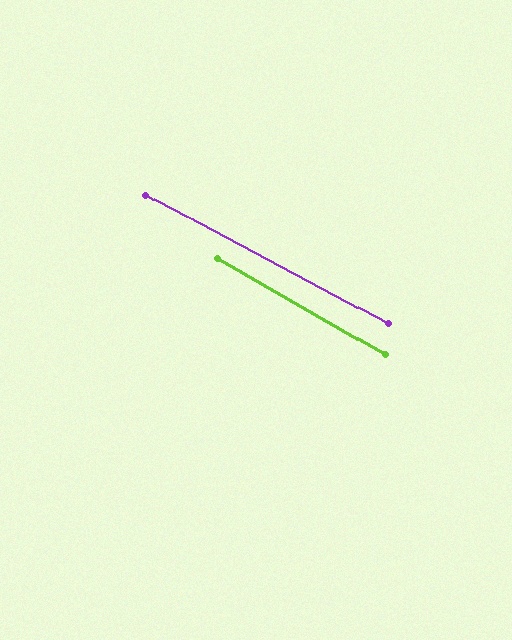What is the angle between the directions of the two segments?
Approximately 2 degrees.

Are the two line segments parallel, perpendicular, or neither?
Parallel — their directions differ by only 1.7°.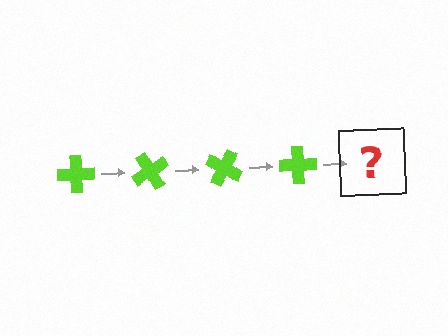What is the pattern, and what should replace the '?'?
The pattern is that the cross rotates 60 degrees each step. The '?' should be a lime cross rotated 240 degrees.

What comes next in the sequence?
The next element should be a lime cross rotated 240 degrees.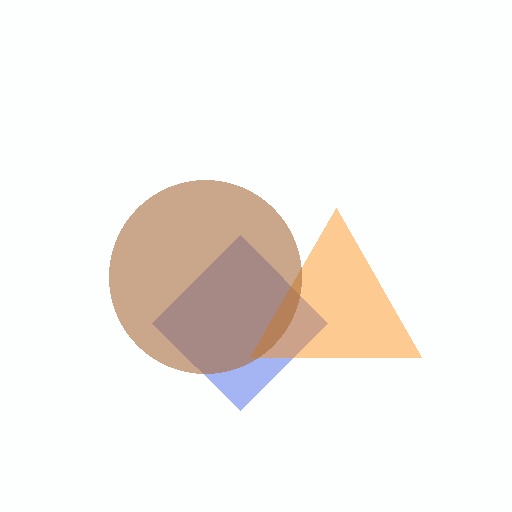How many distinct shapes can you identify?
There are 3 distinct shapes: a blue diamond, an orange triangle, a brown circle.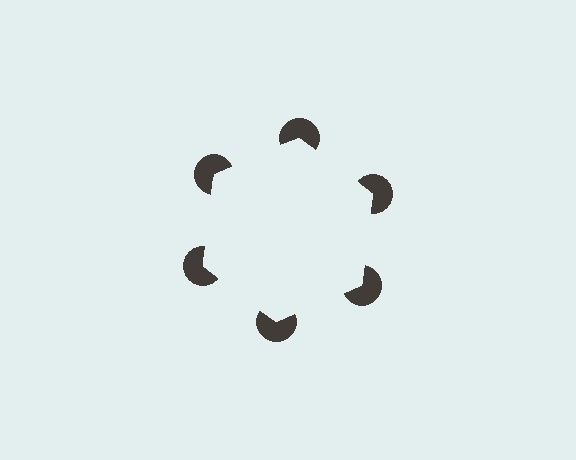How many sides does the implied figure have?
6 sides.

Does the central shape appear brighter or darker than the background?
It typically appears slightly brighter than the background, even though no actual brightness change is drawn.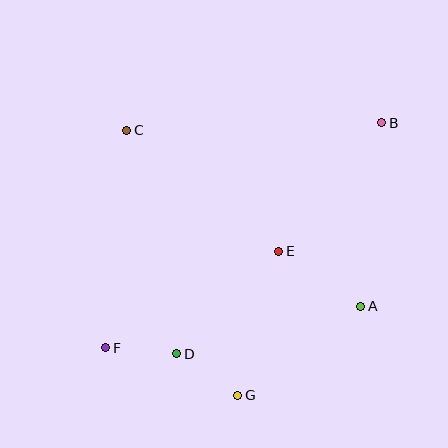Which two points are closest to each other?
Points D and F are closest to each other.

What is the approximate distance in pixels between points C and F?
The distance between C and F is approximately 219 pixels.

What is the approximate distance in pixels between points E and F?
The distance between E and F is approximately 198 pixels.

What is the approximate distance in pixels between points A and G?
The distance between A and G is approximately 151 pixels.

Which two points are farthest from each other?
Points B and F are farthest from each other.